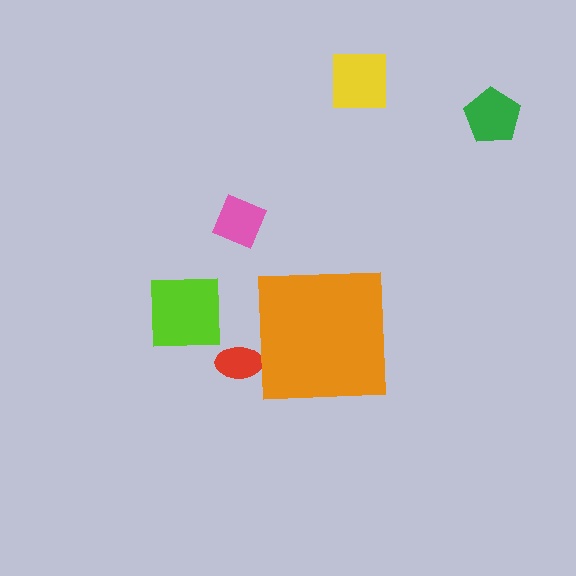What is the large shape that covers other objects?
An orange square.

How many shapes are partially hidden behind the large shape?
1 shape is partially hidden.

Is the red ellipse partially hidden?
Yes, the red ellipse is partially hidden behind the orange square.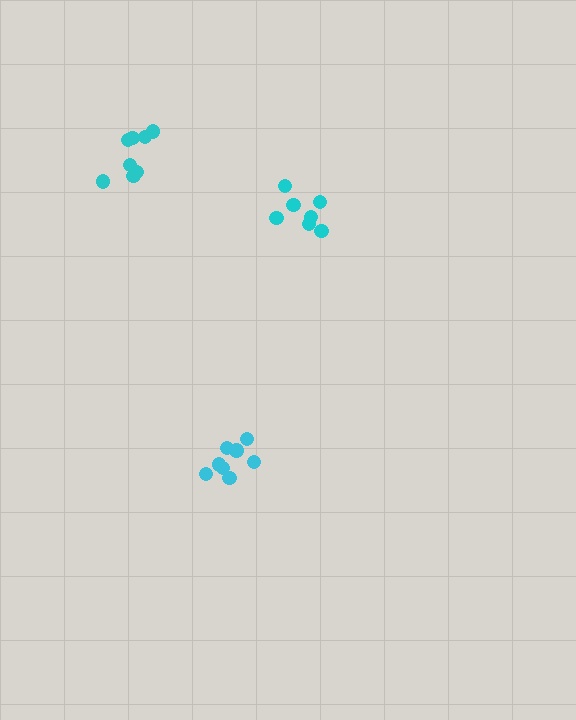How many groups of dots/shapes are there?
There are 3 groups.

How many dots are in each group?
Group 1: 8 dots, Group 2: 7 dots, Group 3: 8 dots (23 total).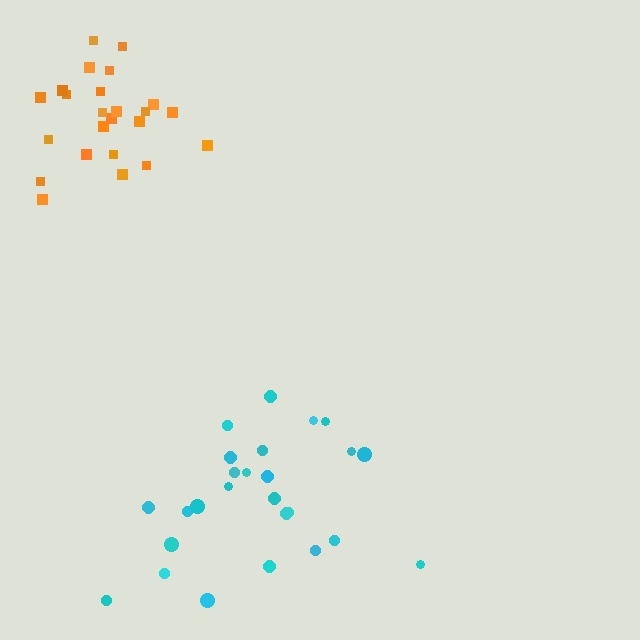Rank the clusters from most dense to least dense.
orange, cyan.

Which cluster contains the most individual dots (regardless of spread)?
Cyan (26).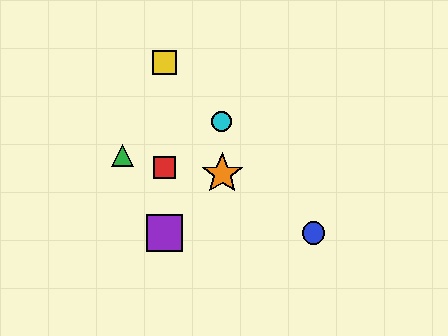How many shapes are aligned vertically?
3 shapes (the red square, the yellow square, the purple square) are aligned vertically.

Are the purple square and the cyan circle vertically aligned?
No, the purple square is at x≈165 and the cyan circle is at x≈221.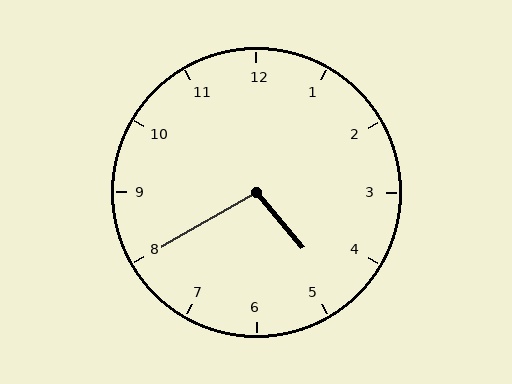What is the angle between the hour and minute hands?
Approximately 100 degrees.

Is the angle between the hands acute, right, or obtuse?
It is obtuse.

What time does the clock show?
4:40.